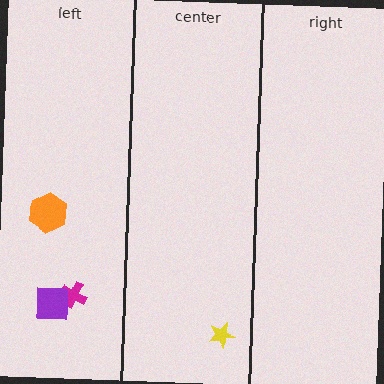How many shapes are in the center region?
1.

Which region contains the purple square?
The left region.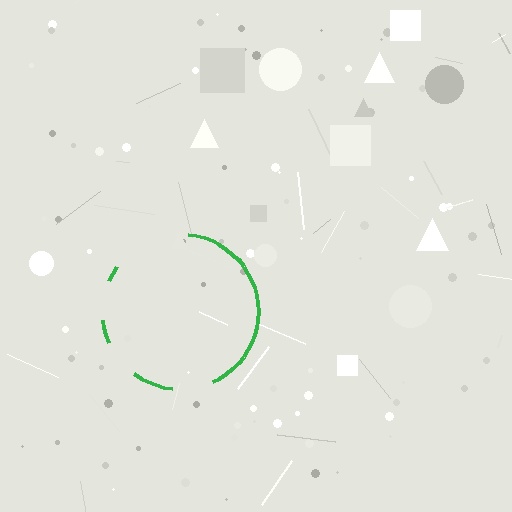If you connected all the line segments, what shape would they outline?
They would outline a circle.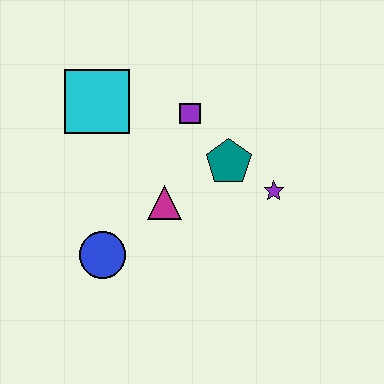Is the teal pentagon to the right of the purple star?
No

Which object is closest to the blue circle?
The magenta triangle is closest to the blue circle.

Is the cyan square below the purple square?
No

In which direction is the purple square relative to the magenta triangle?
The purple square is above the magenta triangle.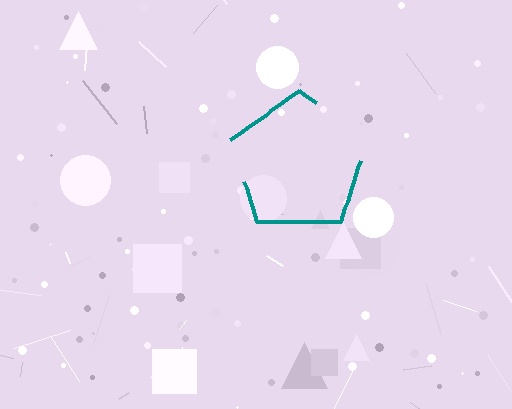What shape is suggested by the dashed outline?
The dashed outline suggests a pentagon.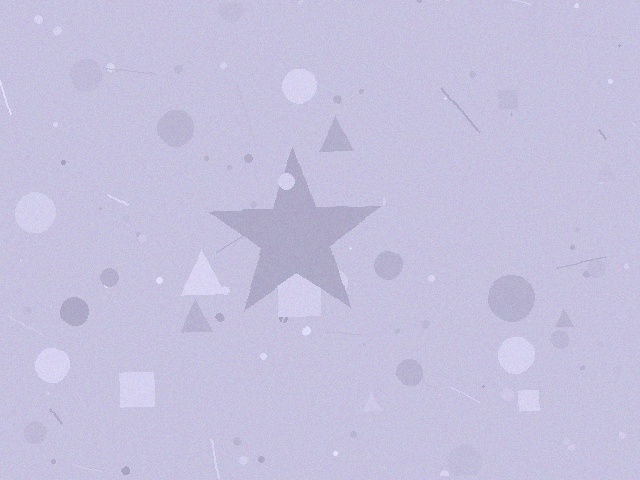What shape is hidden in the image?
A star is hidden in the image.